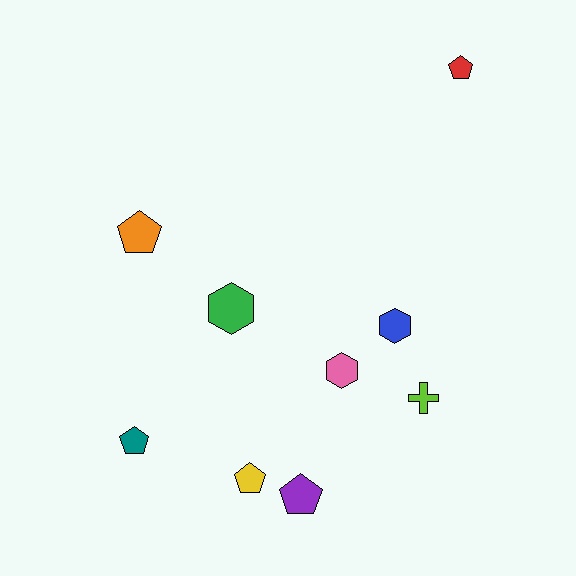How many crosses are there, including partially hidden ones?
There is 1 cross.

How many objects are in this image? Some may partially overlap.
There are 9 objects.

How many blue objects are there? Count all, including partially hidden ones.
There is 1 blue object.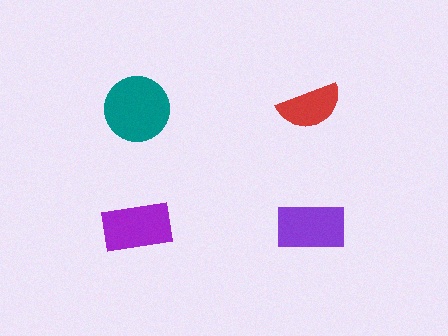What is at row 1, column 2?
A red semicircle.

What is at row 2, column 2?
A purple rectangle.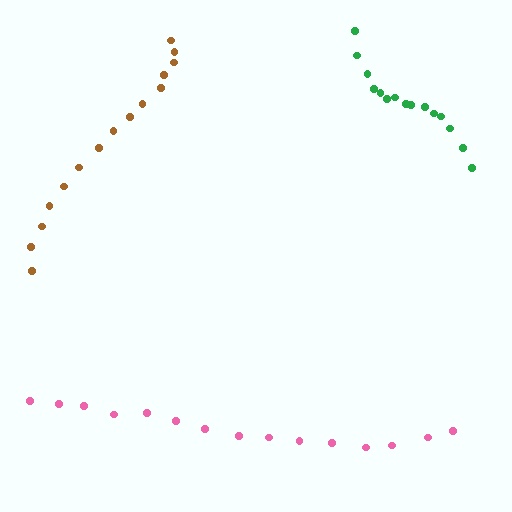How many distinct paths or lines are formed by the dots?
There are 3 distinct paths.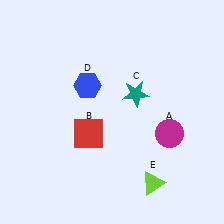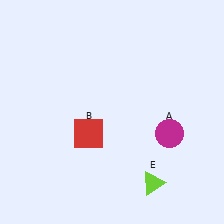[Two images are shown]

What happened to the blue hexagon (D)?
The blue hexagon (D) was removed in Image 2. It was in the top-left area of Image 1.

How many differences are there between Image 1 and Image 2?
There are 2 differences between the two images.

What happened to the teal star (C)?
The teal star (C) was removed in Image 2. It was in the top-right area of Image 1.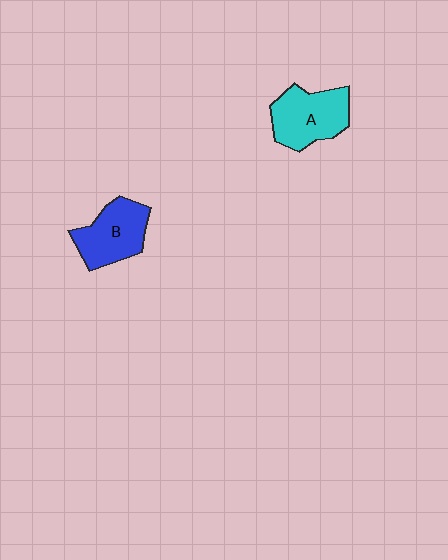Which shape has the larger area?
Shape A (cyan).